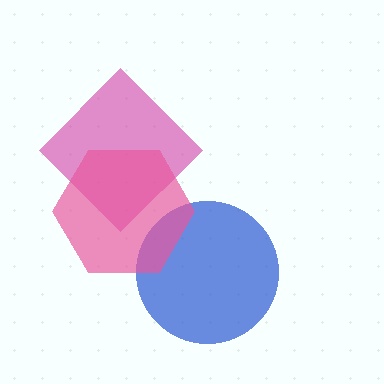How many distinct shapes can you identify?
There are 3 distinct shapes: a magenta diamond, a blue circle, a pink hexagon.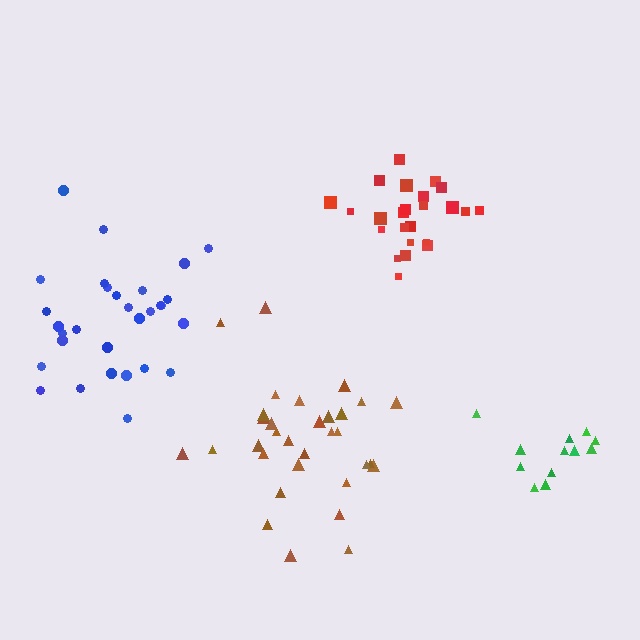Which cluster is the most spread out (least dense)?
Brown.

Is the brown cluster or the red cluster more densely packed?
Red.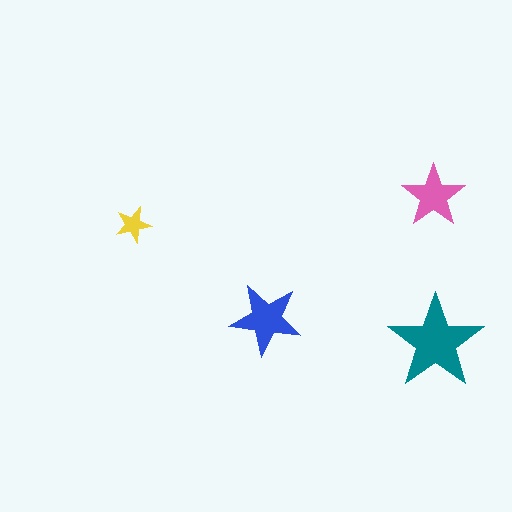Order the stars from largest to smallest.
the teal one, the blue one, the pink one, the yellow one.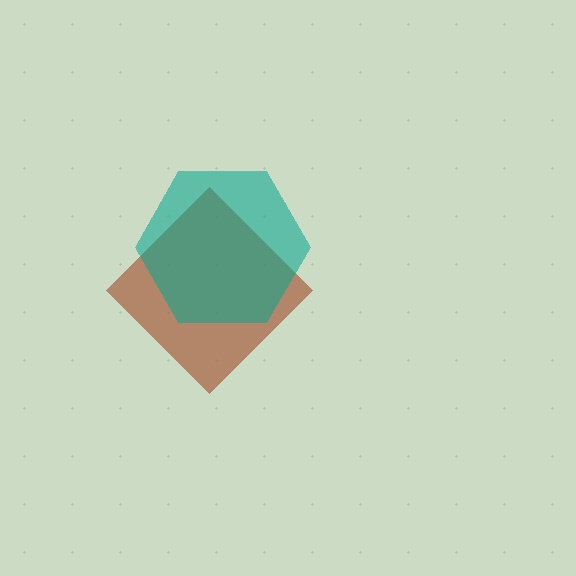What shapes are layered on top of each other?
The layered shapes are: a brown diamond, a teal hexagon.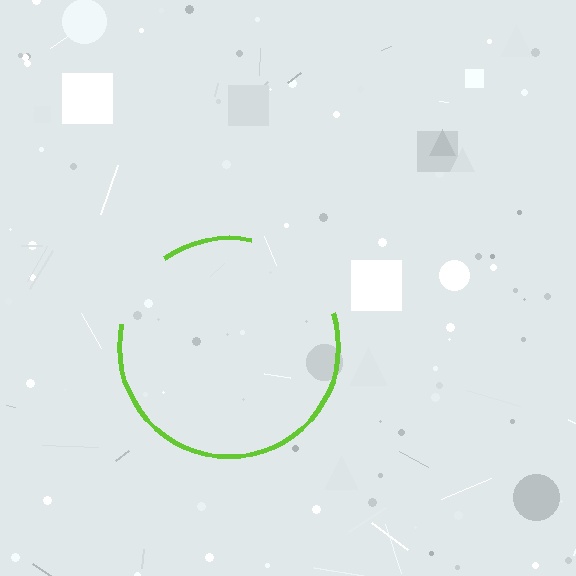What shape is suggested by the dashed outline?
The dashed outline suggests a circle.